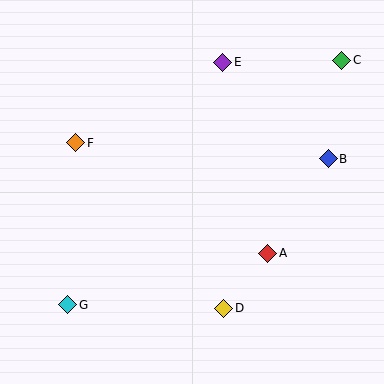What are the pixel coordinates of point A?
Point A is at (268, 253).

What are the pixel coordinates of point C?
Point C is at (342, 60).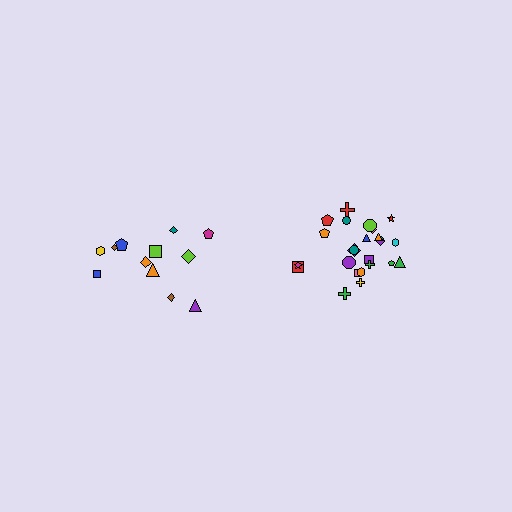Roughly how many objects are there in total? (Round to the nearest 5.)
Roughly 35 objects in total.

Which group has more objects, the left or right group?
The right group.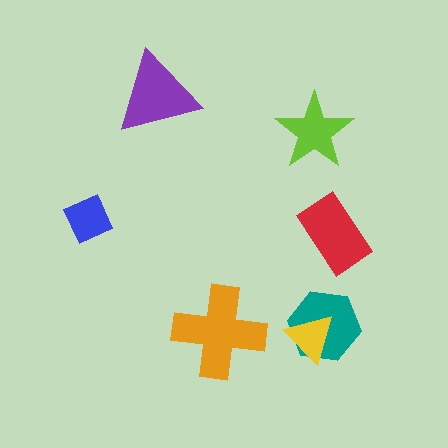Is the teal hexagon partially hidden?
Yes, it is partially covered by another shape.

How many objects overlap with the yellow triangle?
1 object overlaps with the yellow triangle.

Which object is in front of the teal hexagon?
The yellow triangle is in front of the teal hexagon.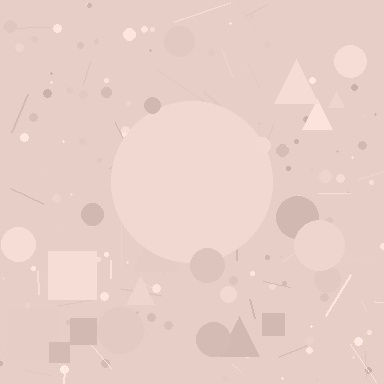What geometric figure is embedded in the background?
A circle is embedded in the background.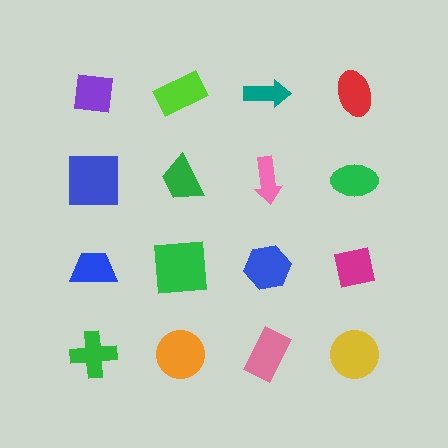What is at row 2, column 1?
A blue square.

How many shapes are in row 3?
4 shapes.